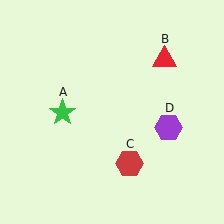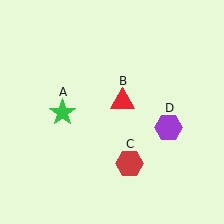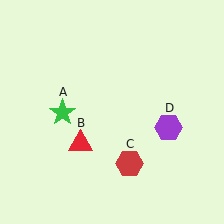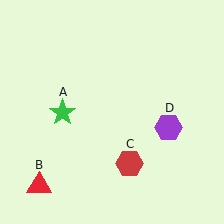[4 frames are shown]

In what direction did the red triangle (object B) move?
The red triangle (object B) moved down and to the left.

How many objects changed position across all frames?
1 object changed position: red triangle (object B).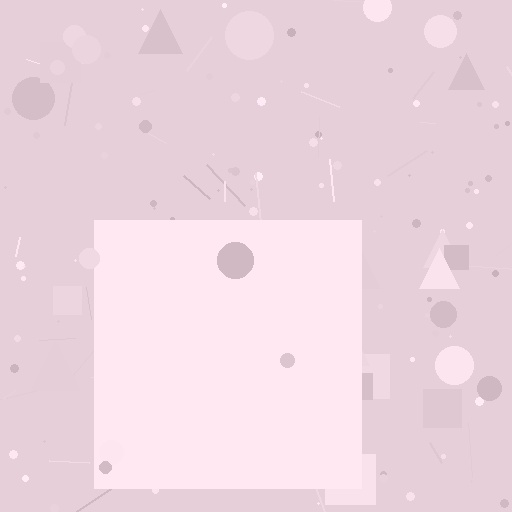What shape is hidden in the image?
A square is hidden in the image.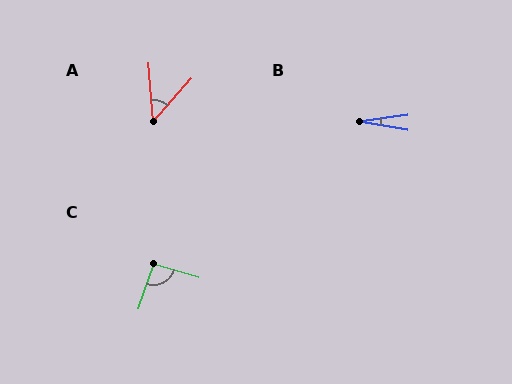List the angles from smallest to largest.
B (18°), A (46°), C (92°).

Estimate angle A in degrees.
Approximately 46 degrees.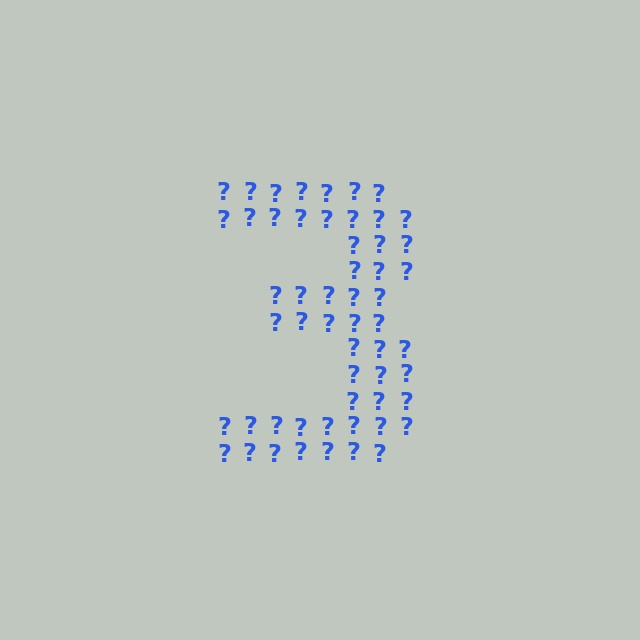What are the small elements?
The small elements are question marks.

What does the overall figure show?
The overall figure shows the digit 3.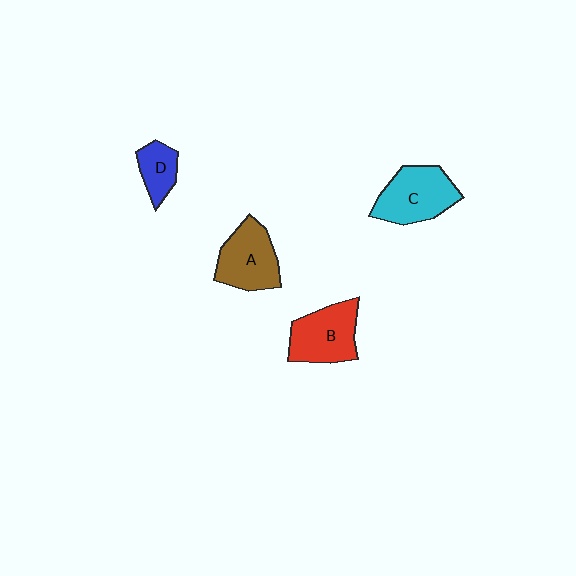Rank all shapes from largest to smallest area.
From largest to smallest: C (cyan), B (red), A (brown), D (blue).